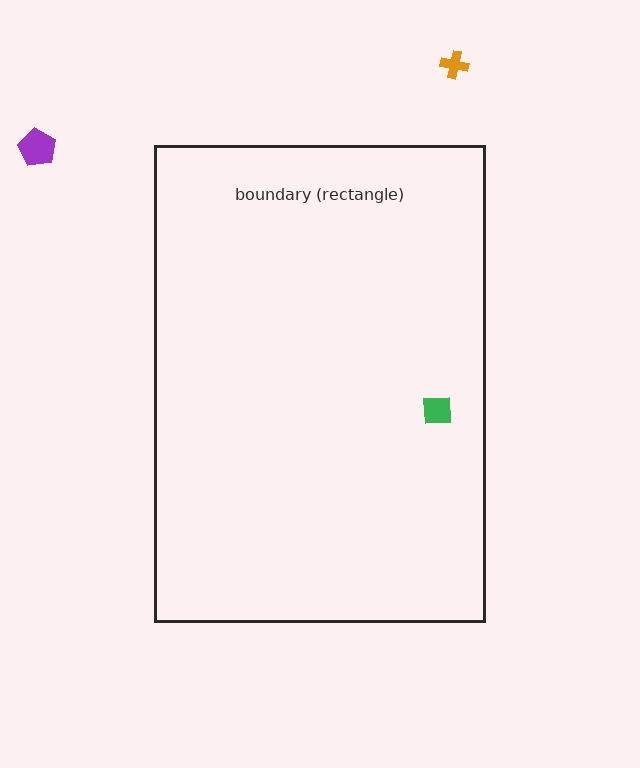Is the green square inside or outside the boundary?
Inside.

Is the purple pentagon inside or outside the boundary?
Outside.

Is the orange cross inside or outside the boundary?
Outside.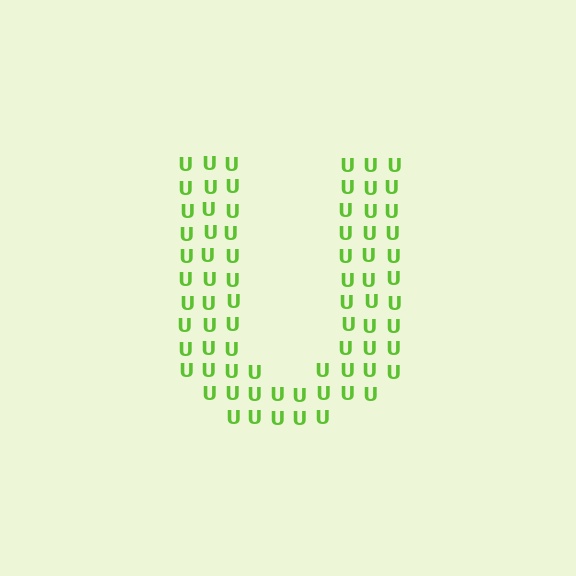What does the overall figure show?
The overall figure shows the letter U.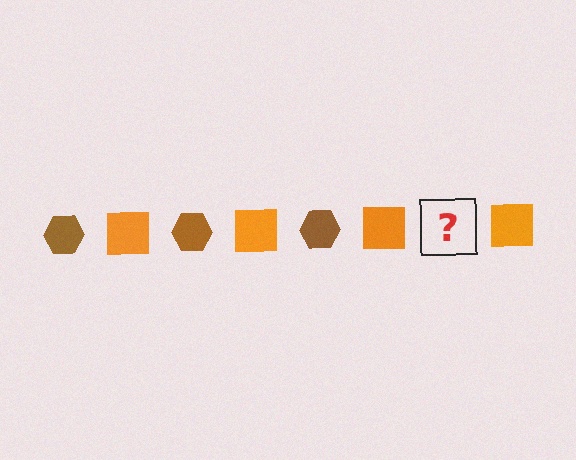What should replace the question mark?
The question mark should be replaced with a brown hexagon.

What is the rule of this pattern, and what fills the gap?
The rule is that the pattern alternates between brown hexagon and orange square. The gap should be filled with a brown hexagon.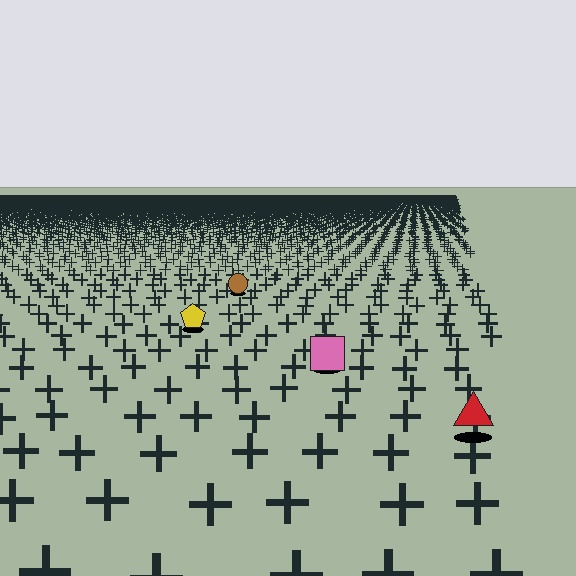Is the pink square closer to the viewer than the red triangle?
No. The red triangle is closer — you can tell from the texture gradient: the ground texture is coarser near it.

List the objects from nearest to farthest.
From nearest to farthest: the red triangle, the pink square, the yellow pentagon, the brown circle.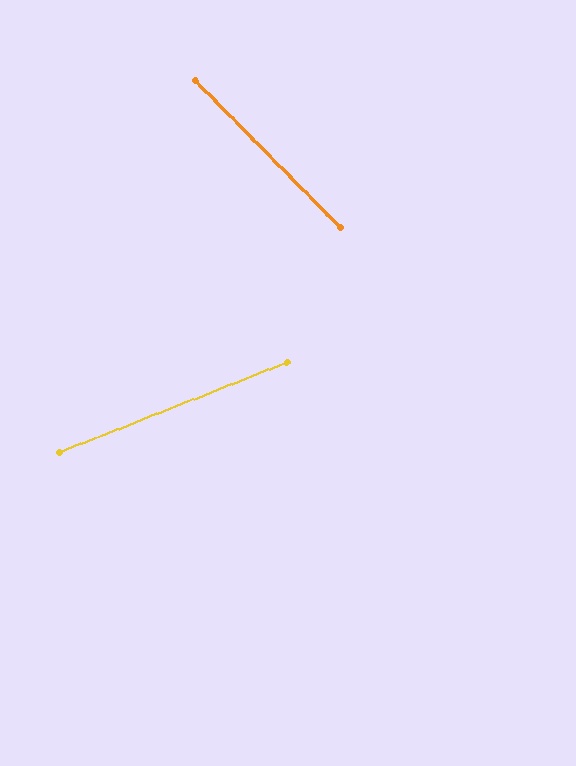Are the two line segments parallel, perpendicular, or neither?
Neither parallel nor perpendicular — they differ by about 67°.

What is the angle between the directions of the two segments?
Approximately 67 degrees.